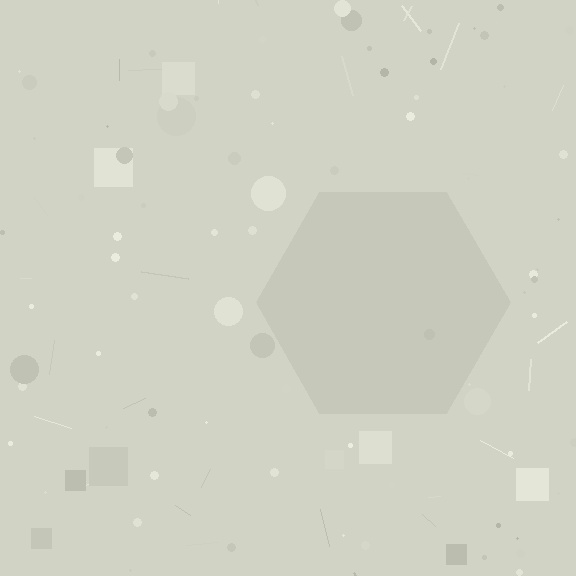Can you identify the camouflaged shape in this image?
The camouflaged shape is a hexagon.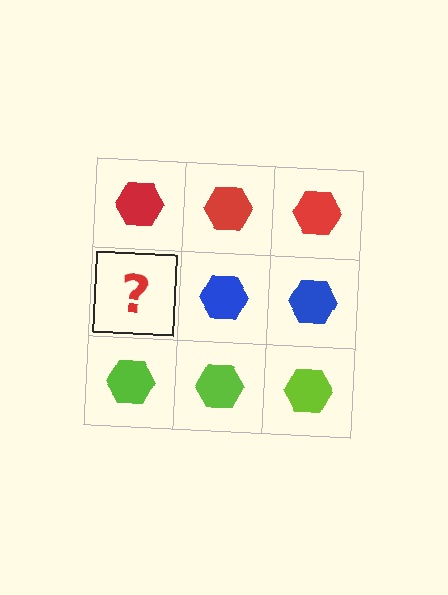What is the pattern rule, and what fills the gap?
The rule is that each row has a consistent color. The gap should be filled with a blue hexagon.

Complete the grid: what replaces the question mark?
The question mark should be replaced with a blue hexagon.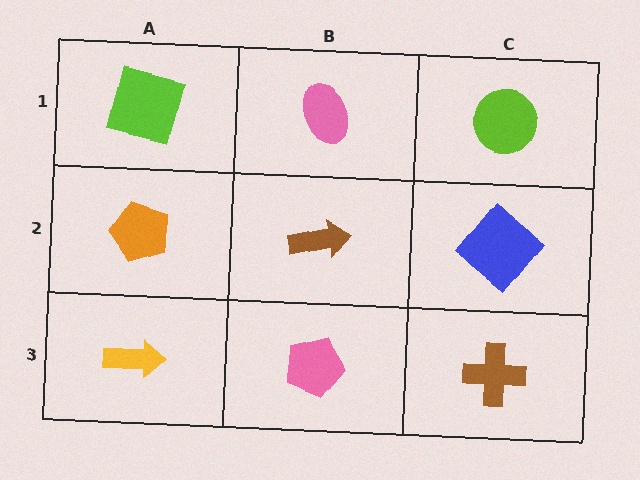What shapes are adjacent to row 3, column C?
A blue diamond (row 2, column C), a pink pentagon (row 3, column B).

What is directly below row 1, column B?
A brown arrow.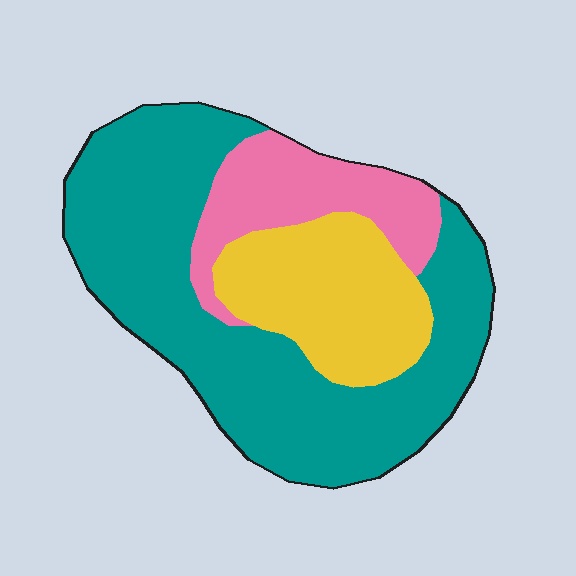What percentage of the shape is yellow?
Yellow covers 23% of the shape.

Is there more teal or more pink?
Teal.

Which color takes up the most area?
Teal, at roughly 60%.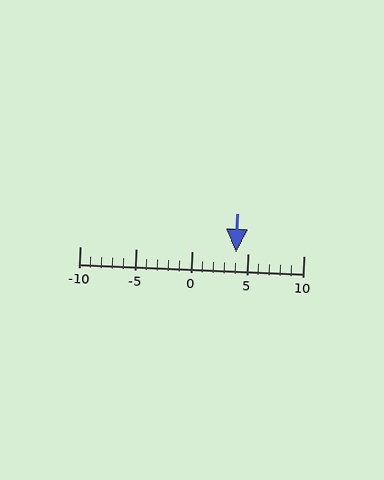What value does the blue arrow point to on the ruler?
The blue arrow points to approximately 4.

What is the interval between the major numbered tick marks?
The major tick marks are spaced 5 units apart.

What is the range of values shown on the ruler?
The ruler shows values from -10 to 10.